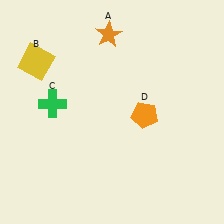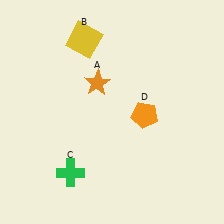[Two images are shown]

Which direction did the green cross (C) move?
The green cross (C) moved down.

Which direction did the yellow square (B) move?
The yellow square (B) moved right.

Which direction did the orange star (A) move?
The orange star (A) moved down.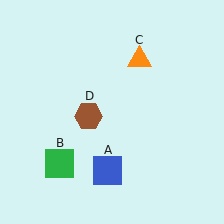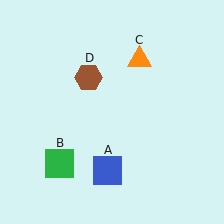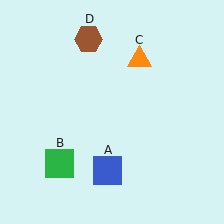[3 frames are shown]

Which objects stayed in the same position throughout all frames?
Blue square (object A) and green square (object B) and orange triangle (object C) remained stationary.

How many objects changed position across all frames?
1 object changed position: brown hexagon (object D).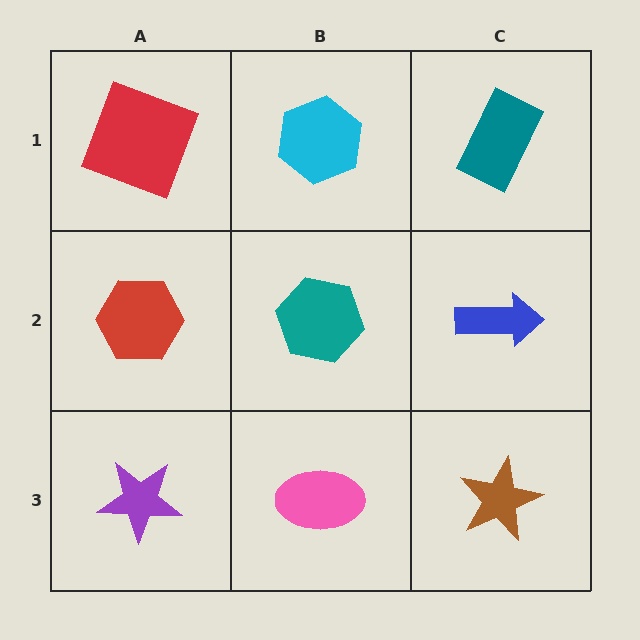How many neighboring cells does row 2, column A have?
3.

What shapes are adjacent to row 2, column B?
A cyan hexagon (row 1, column B), a pink ellipse (row 3, column B), a red hexagon (row 2, column A), a blue arrow (row 2, column C).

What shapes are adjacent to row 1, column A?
A red hexagon (row 2, column A), a cyan hexagon (row 1, column B).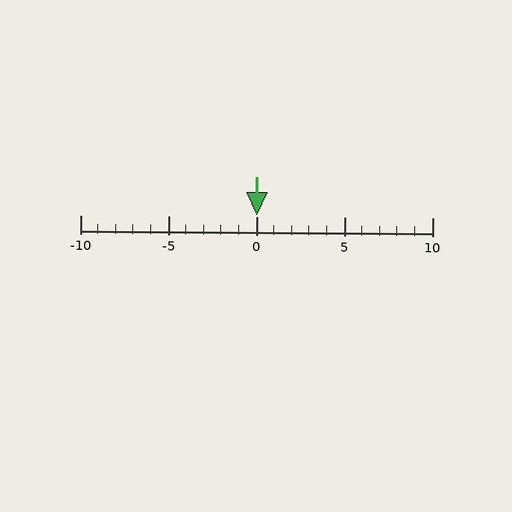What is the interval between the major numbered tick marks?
The major tick marks are spaced 5 units apart.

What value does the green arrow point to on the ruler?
The green arrow points to approximately 0.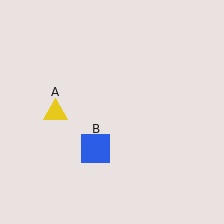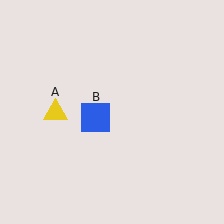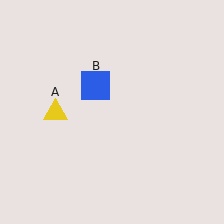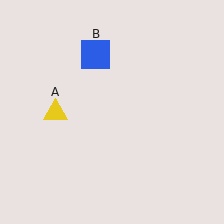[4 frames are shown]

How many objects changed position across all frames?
1 object changed position: blue square (object B).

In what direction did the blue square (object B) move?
The blue square (object B) moved up.